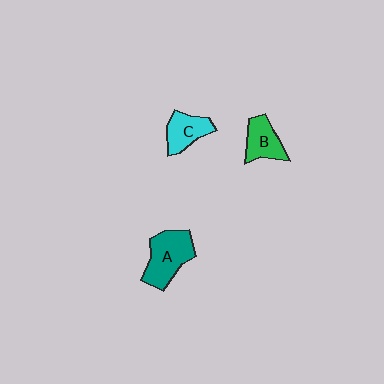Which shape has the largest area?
Shape A (teal).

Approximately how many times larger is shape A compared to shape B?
Approximately 1.5 times.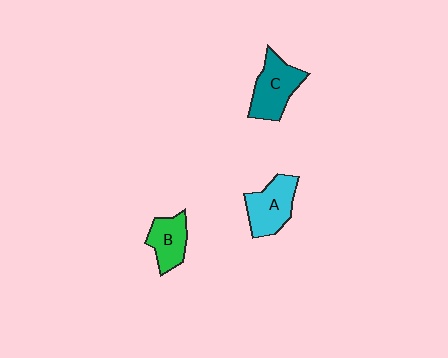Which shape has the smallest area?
Shape B (green).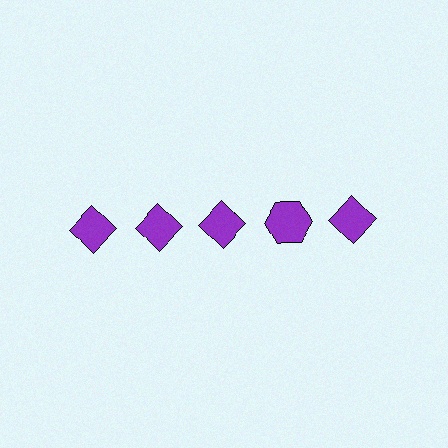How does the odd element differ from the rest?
It has a different shape: hexagon instead of diamond.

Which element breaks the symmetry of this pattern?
The purple hexagon in the top row, second from right column breaks the symmetry. All other shapes are purple diamonds.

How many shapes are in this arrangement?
There are 5 shapes arranged in a grid pattern.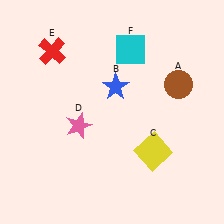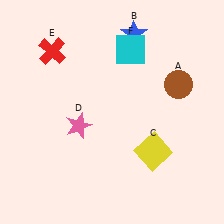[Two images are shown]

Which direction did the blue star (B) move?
The blue star (B) moved up.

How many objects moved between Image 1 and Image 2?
1 object moved between the two images.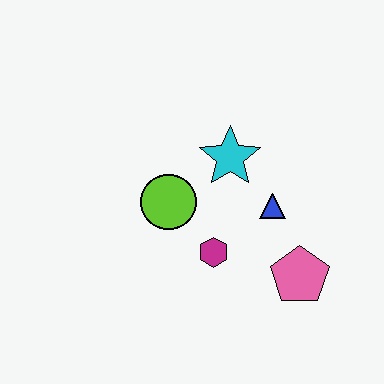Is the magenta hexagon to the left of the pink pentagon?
Yes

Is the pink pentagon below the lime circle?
Yes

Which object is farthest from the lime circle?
The pink pentagon is farthest from the lime circle.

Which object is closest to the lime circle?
The magenta hexagon is closest to the lime circle.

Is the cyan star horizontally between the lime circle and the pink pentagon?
Yes